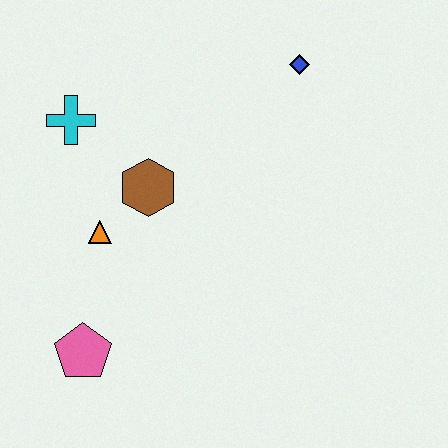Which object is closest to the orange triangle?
The brown hexagon is closest to the orange triangle.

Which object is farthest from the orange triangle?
The blue diamond is farthest from the orange triangle.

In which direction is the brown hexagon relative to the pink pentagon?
The brown hexagon is above the pink pentagon.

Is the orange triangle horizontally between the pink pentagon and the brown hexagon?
Yes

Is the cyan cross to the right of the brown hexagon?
No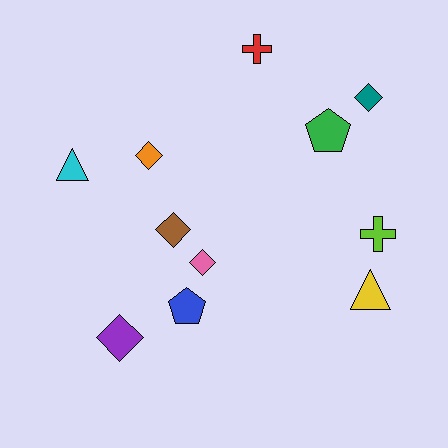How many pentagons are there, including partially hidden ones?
There are 2 pentagons.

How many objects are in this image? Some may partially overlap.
There are 11 objects.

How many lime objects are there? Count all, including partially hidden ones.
There is 1 lime object.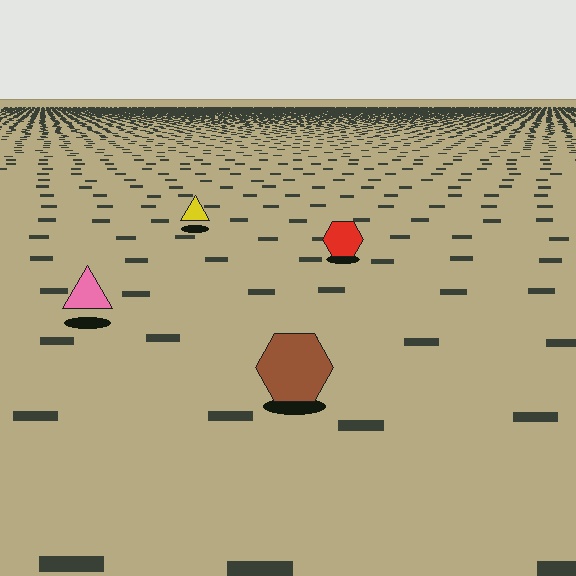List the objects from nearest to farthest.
From nearest to farthest: the brown hexagon, the pink triangle, the red hexagon, the yellow triangle.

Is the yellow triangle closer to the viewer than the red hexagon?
No. The red hexagon is closer — you can tell from the texture gradient: the ground texture is coarser near it.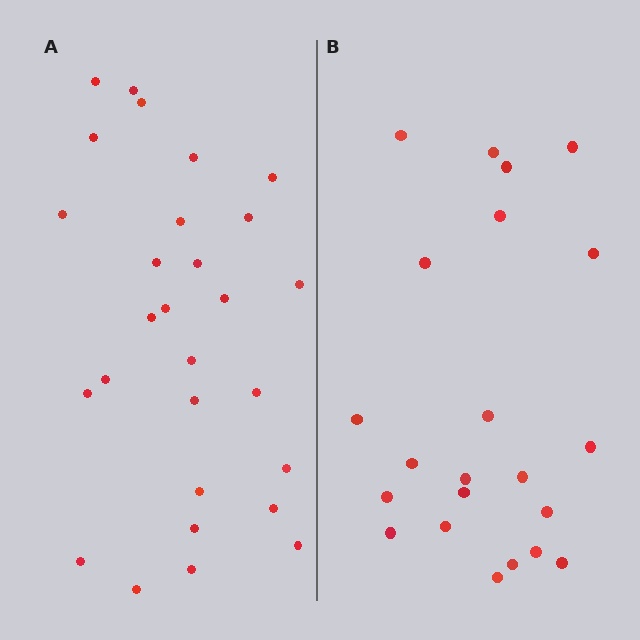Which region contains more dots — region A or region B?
Region A (the left region) has more dots.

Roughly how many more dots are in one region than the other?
Region A has about 6 more dots than region B.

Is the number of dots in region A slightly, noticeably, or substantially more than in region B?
Region A has noticeably more, but not dramatically so. The ratio is roughly 1.3 to 1.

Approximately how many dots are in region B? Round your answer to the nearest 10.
About 20 dots. (The exact count is 22, which rounds to 20.)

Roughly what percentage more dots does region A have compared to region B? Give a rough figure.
About 25% more.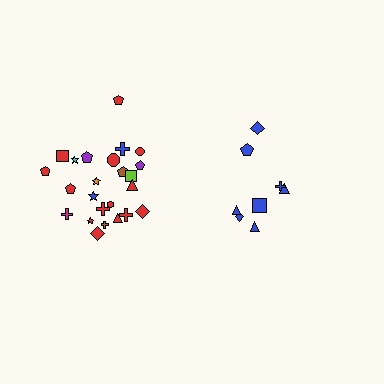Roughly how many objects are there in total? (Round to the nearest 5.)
Roughly 35 objects in total.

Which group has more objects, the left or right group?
The left group.